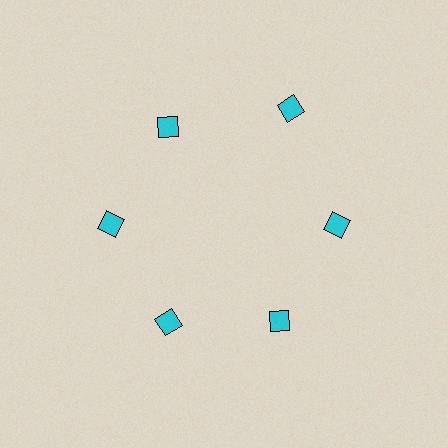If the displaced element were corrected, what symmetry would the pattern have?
It would have 6-fold rotational symmetry — the pattern would map onto itself every 60 degrees.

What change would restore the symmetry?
The symmetry would be restored by moving it inward, back onto the ring so that all 6 squares sit at equal angles and equal distance from the center.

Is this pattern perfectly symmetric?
No. The 6 cyan squares are arranged in a ring, but one element near the 1 o'clock position is pushed outward from the center, breaking the 6-fold rotational symmetry.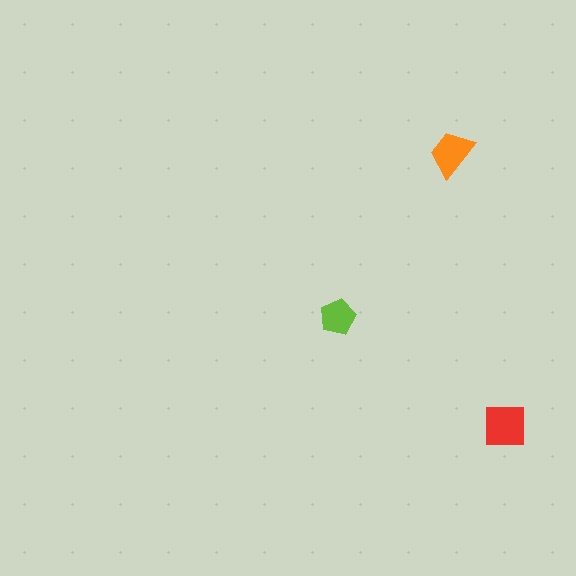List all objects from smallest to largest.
The lime pentagon, the orange trapezoid, the red square.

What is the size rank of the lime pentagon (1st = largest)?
3rd.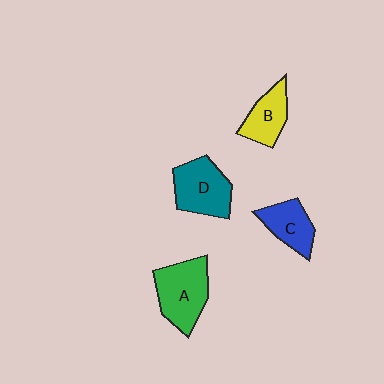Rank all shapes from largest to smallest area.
From largest to smallest: A (green), D (teal), B (yellow), C (blue).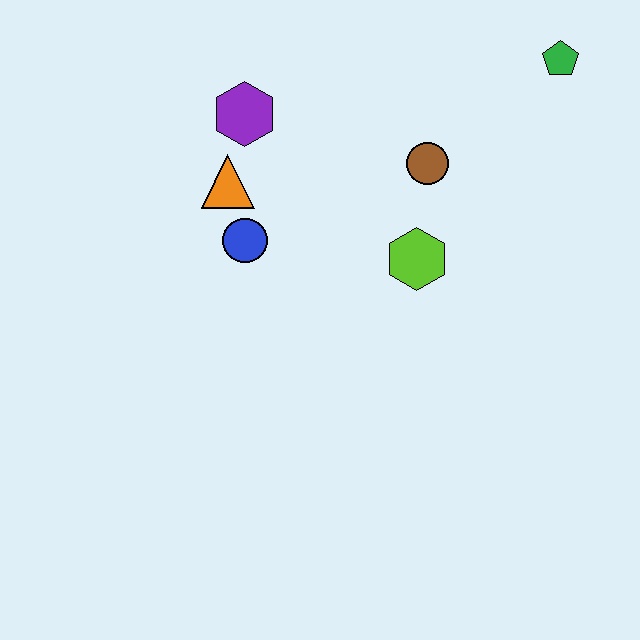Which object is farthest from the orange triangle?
The green pentagon is farthest from the orange triangle.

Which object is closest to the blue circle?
The orange triangle is closest to the blue circle.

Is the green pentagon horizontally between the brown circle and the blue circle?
No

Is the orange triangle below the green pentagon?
Yes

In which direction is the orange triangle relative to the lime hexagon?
The orange triangle is to the left of the lime hexagon.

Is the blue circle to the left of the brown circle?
Yes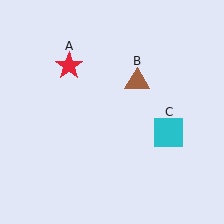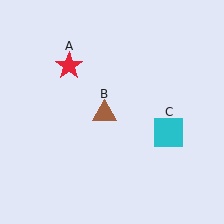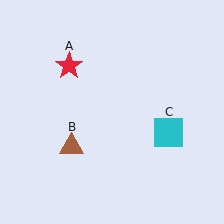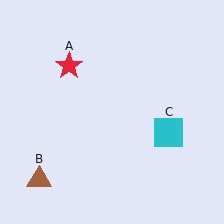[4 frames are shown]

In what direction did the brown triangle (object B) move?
The brown triangle (object B) moved down and to the left.